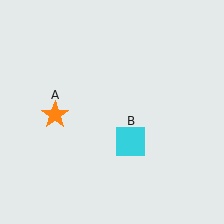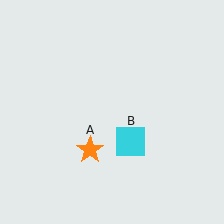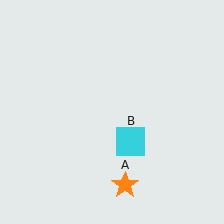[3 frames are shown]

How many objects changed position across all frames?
1 object changed position: orange star (object A).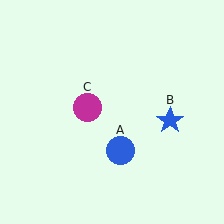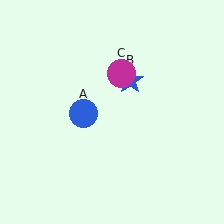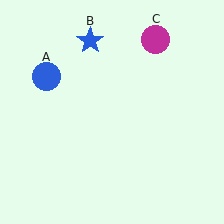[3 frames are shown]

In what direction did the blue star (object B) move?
The blue star (object B) moved up and to the left.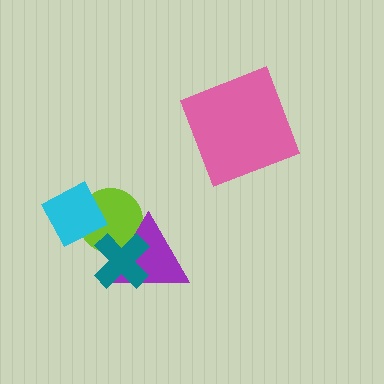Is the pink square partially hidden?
No, no other shape covers it.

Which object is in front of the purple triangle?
The teal cross is in front of the purple triangle.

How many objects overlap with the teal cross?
2 objects overlap with the teal cross.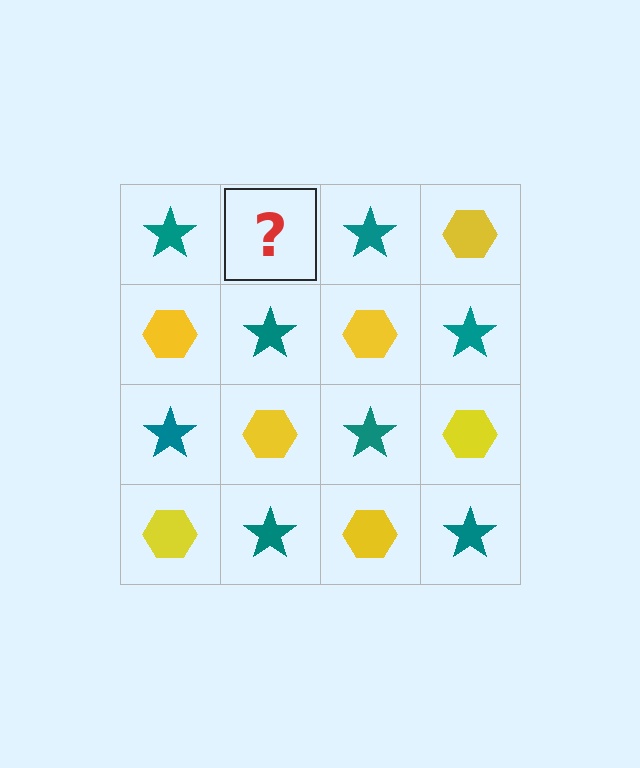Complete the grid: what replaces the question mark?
The question mark should be replaced with a yellow hexagon.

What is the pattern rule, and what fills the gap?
The rule is that it alternates teal star and yellow hexagon in a checkerboard pattern. The gap should be filled with a yellow hexagon.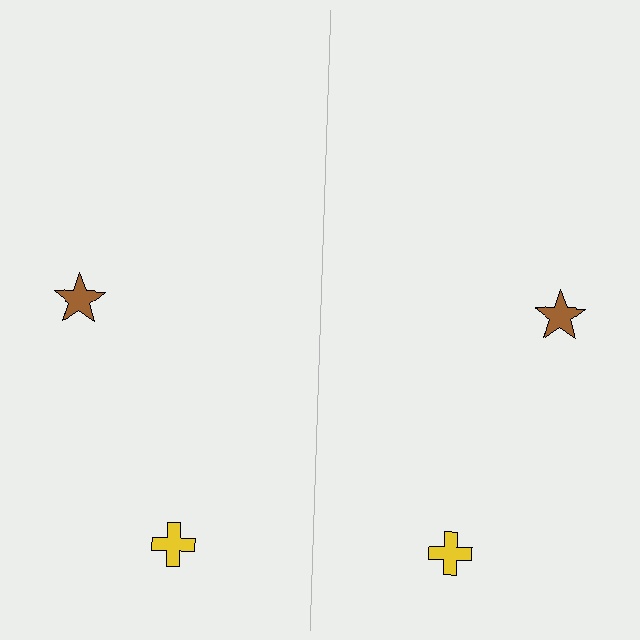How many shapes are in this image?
There are 4 shapes in this image.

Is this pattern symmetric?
Yes, this pattern has bilateral (reflection) symmetry.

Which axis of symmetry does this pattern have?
The pattern has a vertical axis of symmetry running through the center of the image.